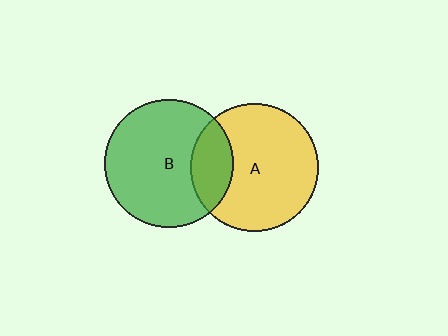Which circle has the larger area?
Circle B (green).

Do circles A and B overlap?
Yes.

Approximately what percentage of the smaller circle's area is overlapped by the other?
Approximately 20%.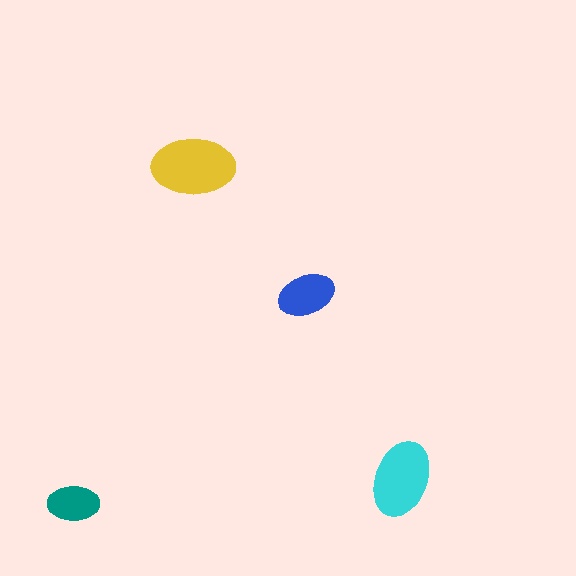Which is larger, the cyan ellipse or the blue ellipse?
The cyan one.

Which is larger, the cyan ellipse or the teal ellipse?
The cyan one.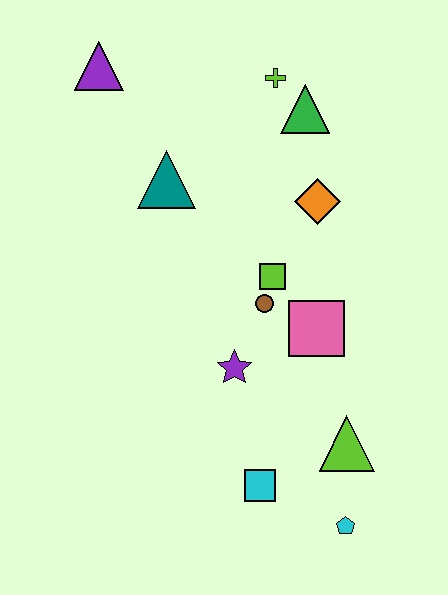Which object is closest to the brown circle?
The lime square is closest to the brown circle.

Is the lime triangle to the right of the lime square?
Yes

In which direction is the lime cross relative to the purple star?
The lime cross is above the purple star.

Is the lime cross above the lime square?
Yes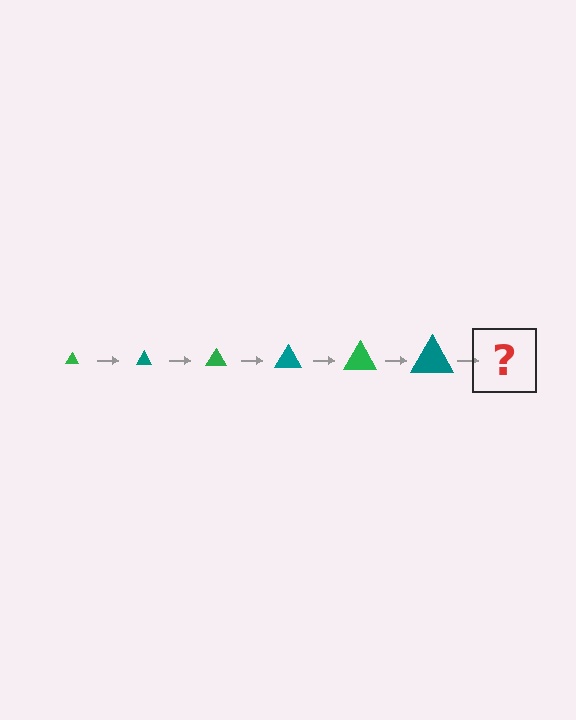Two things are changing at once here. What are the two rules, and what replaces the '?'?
The two rules are that the triangle grows larger each step and the color cycles through green and teal. The '?' should be a green triangle, larger than the previous one.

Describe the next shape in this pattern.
It should be a green triangle, larger than the previous one.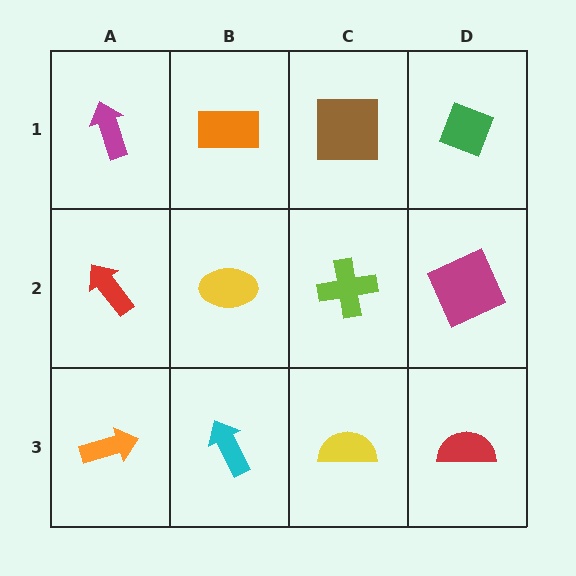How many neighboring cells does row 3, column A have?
2.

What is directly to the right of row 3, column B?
A yellow semicircle.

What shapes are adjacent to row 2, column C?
A brown square (row 1, column C), a yellow semicircle (row 3, column C), a yellow ellipse (row 2, column B), a magenta square (row 2, column D).